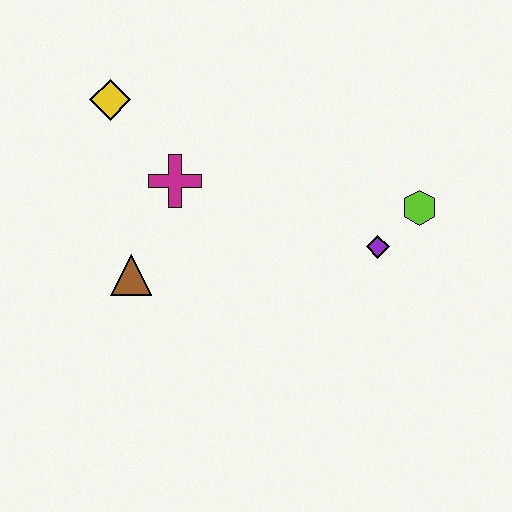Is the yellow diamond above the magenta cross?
Yes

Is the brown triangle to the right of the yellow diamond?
Yes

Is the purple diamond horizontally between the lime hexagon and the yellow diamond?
Yes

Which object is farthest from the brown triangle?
The lime hexagon is farthest from the brown triangle.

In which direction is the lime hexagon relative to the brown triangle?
The lime hexagon is to the right of the brown triangle.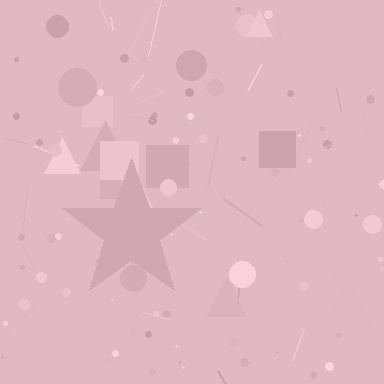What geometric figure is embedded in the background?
A star is embedded in the background.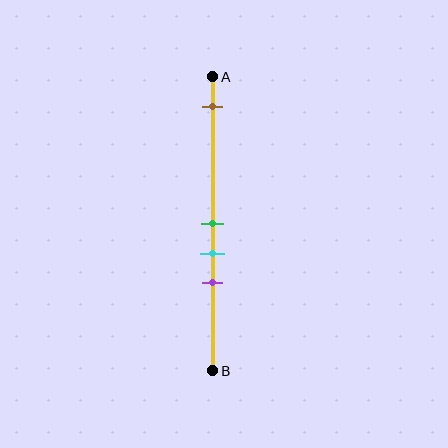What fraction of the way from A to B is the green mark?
The green mark is approximately 50% (0.5) of the way from A to B.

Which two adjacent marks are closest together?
The green and cyan marks are the closest adjacent pair.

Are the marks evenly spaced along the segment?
No, the marks are not evenly spaced.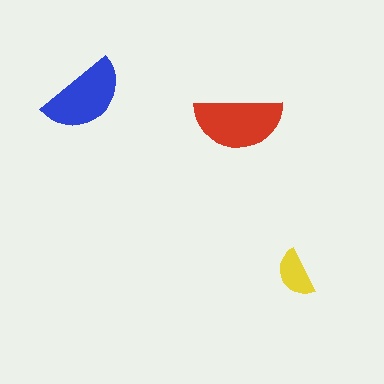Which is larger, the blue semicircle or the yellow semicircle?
The blue one.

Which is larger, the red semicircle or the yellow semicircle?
The red one.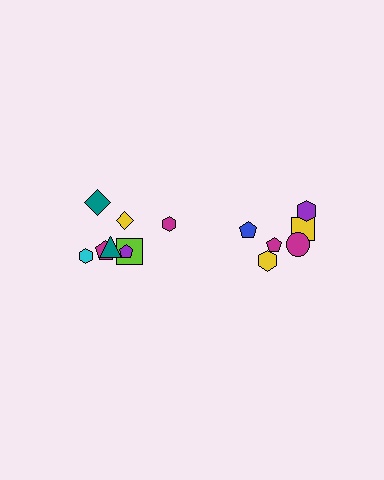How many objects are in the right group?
There are 6 objects.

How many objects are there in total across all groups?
There are 14 objects.